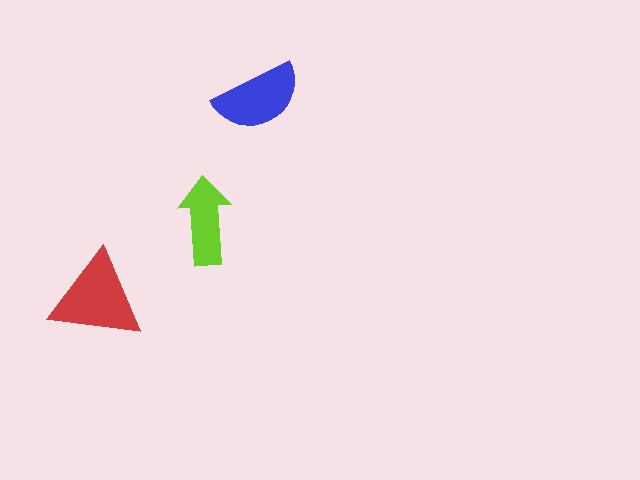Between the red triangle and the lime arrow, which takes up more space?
The red triangle.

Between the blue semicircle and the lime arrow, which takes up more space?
The blue semicircle.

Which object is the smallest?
The lime arrow.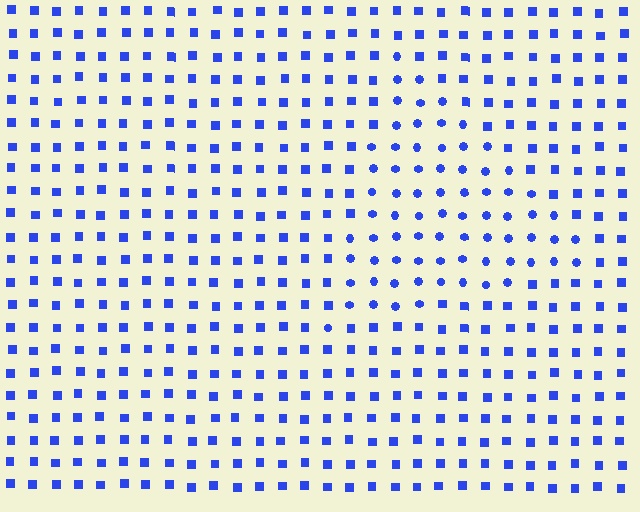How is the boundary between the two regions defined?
The boundary is defined by a change in element shape: circles inside vs. squares outside. All elements share the same color and spacing.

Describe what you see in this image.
The image is filled with small blue elements arranged in a uniform grid. A triangle-shaped region contains circles, while the surrounding area contains squares. The boundary is defined purely by the change in element shape.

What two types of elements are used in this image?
The image uses circles inside the triangle region and squares outside it.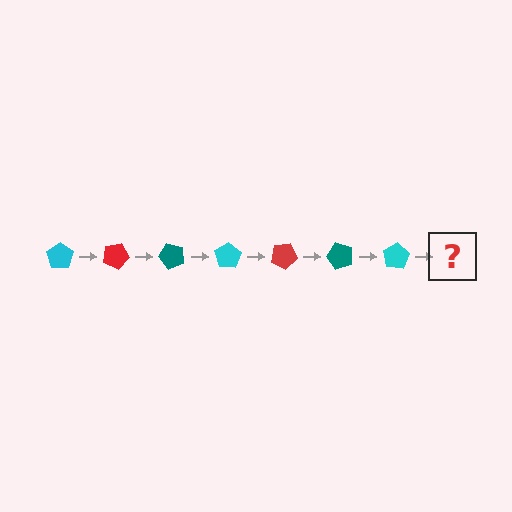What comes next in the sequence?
The next element should be a red pentagon, rotated 175 degrees from the start.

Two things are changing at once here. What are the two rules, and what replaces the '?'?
The two rules are that it rotates 25 degrees each step and the color cycles through cyan, red, and teal. The '?' should be a red pentagon, rotated 175 degrees from the start.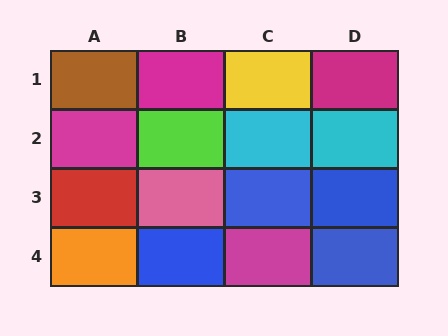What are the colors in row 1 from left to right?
Brown, magenta, yellow, magenta.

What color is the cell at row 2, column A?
Magenta.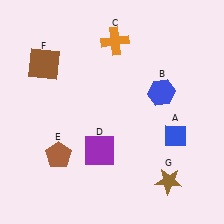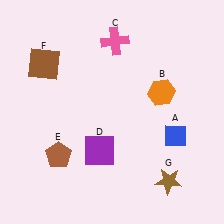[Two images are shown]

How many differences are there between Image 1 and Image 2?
There are 2 differences between the two images.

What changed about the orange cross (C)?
In Image 1, C is orange. In Image 2, it changed to pink.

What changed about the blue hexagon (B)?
In Image 1, B is blue. In Image 2, it changed to orange.